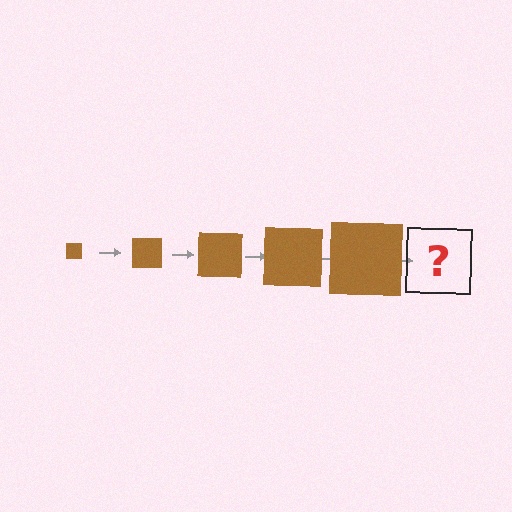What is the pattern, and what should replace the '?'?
The pattern is that the square gets progressively larger each step. The '?' should be a brown square, larger than the previous one.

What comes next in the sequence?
The next element should be a brown square, larger than the previous one.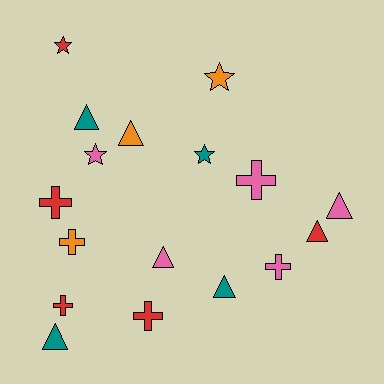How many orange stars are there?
There is 1 orange star.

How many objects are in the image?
There are 17 objects.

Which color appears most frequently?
Red, with 5 objects.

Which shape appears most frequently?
Triangle, with 7 objects.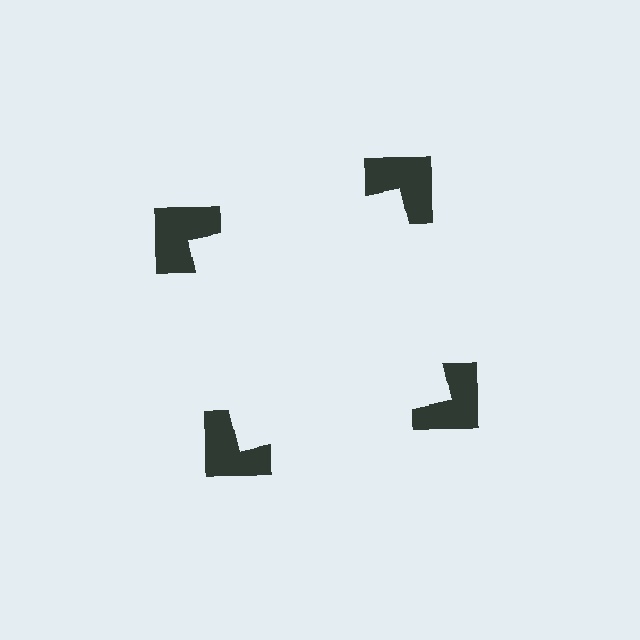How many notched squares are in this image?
There are 4 — one at each vertex of the illusory square.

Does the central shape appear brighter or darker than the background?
It typically appears slightly brighter than the background, even though no actual brightness change is drawn.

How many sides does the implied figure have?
4 sides.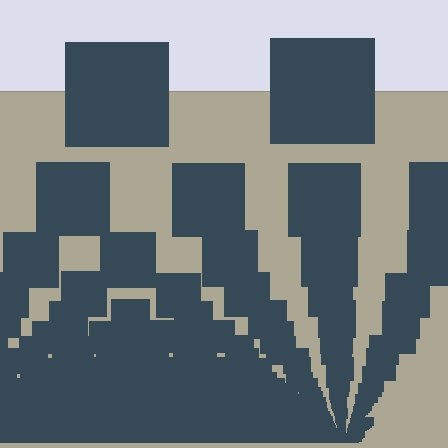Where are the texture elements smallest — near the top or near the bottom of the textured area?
Near the bottom.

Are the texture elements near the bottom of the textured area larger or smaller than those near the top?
Smaller. The gradient is inverted — elements near the bottom are smaller and denser.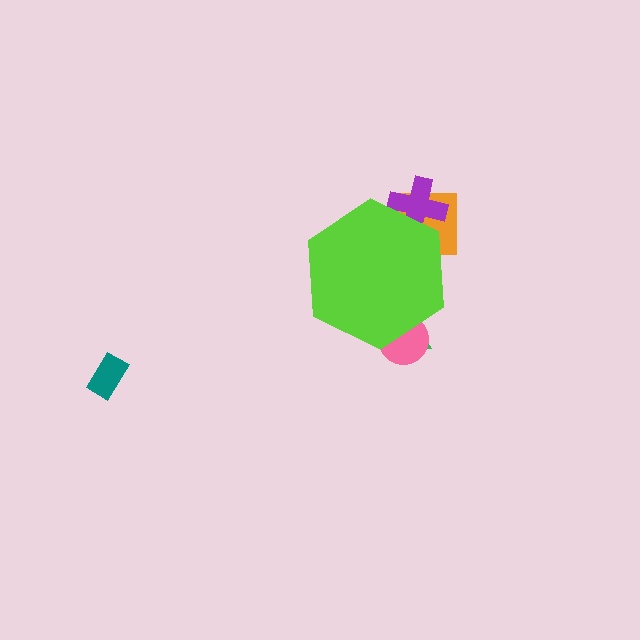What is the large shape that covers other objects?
A lime hexagon.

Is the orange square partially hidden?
Yes, the orange square is partially hidden behind the lime hexagon.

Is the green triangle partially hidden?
Yes, the green triangle is partially hidden behind the lime hexagon.